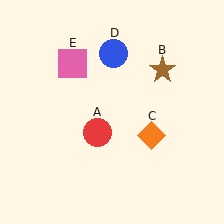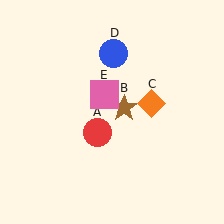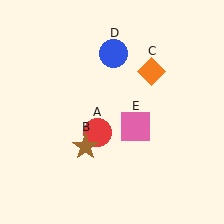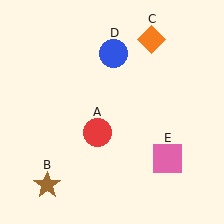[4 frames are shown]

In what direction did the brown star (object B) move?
The brown star (object B) moved down and to the left.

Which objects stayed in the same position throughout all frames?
Red circle (object A) and blue circle (object D) remained stationary.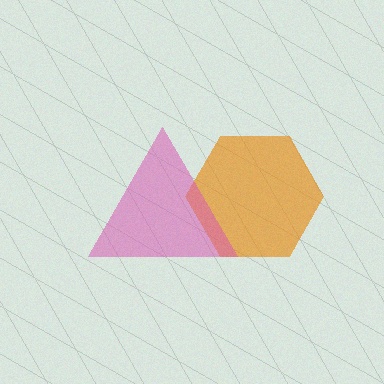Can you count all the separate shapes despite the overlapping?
Yes, there are 2 separate shapes.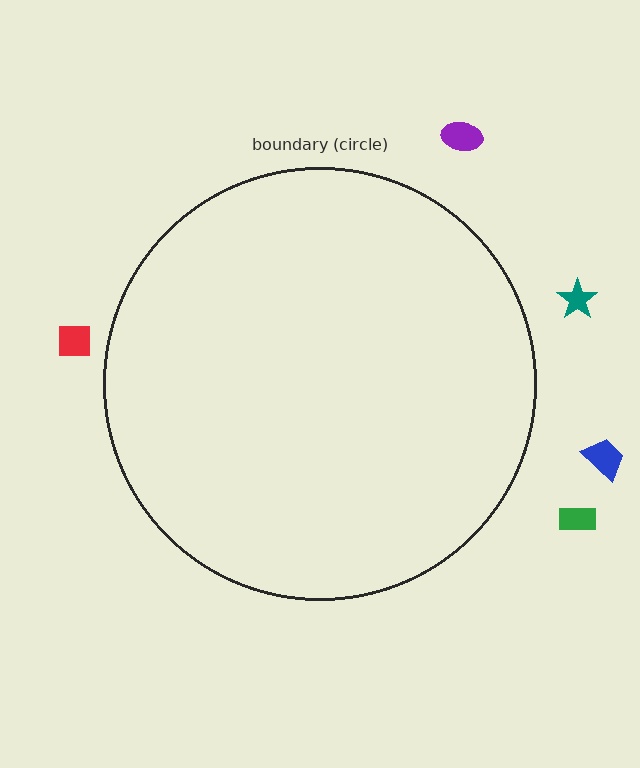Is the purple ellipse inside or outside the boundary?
Outside.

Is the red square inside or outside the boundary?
Outside.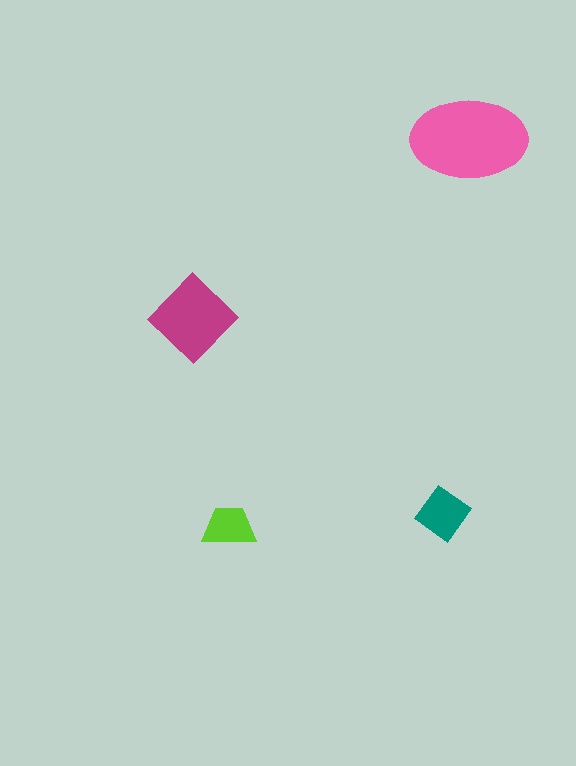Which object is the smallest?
The lime trapezoid.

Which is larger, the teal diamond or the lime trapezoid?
The teal diamond.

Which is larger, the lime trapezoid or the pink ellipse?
The pink ellipse.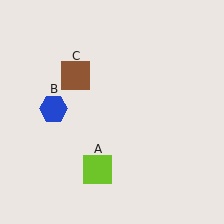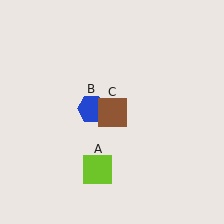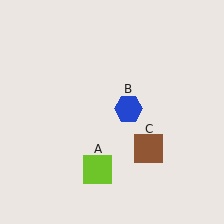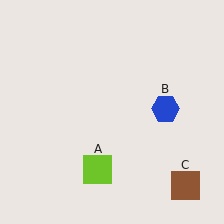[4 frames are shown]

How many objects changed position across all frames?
2 objects changed position: blue hexagon (object B), brown square (object C).